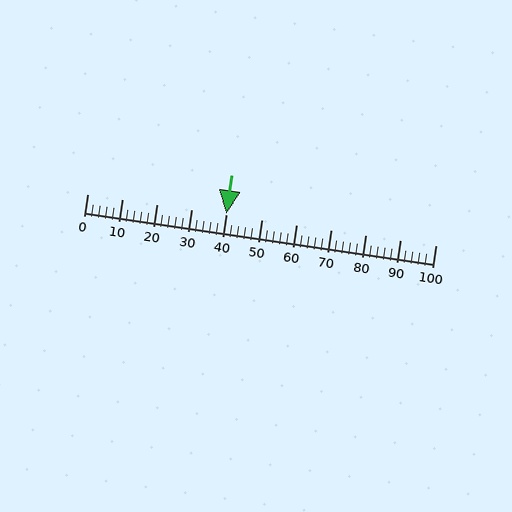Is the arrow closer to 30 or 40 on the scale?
The arrow is closer to 40.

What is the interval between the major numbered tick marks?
The major tick marks are spaced 10 units apart.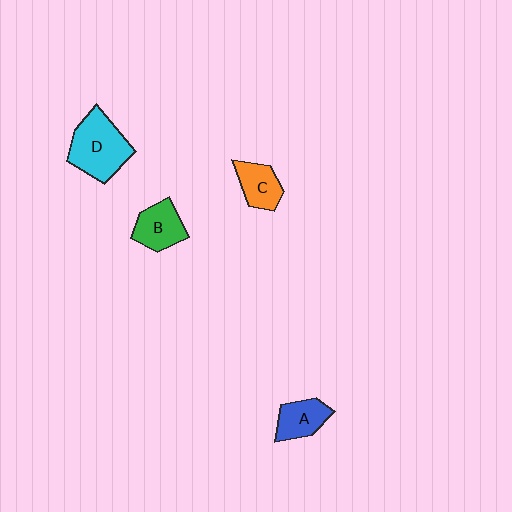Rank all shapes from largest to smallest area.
From largest to smallest: D (cyan), B (green), A (blue), C (orange).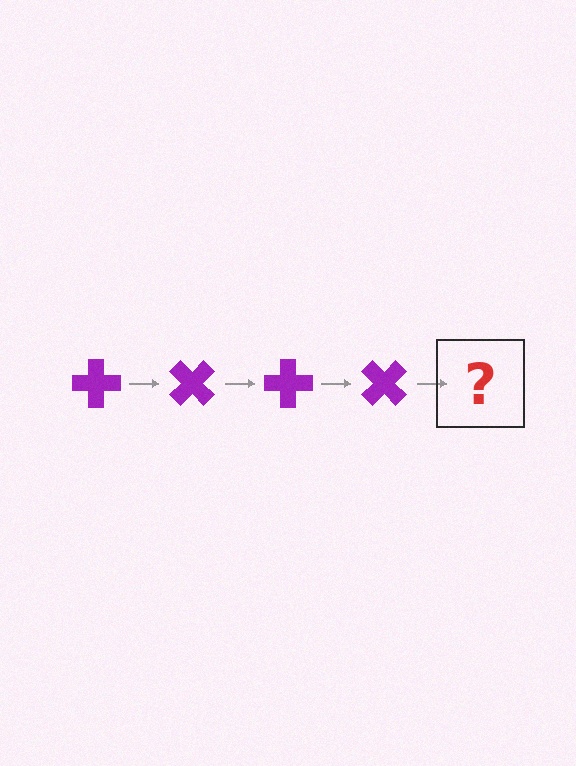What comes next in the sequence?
The next element should be a purple cross rotated 180 degrees.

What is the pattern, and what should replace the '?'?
The pattern is that the cross rotates 45 degrees each step. The '?' should be a purple cross rotated 180 degrees.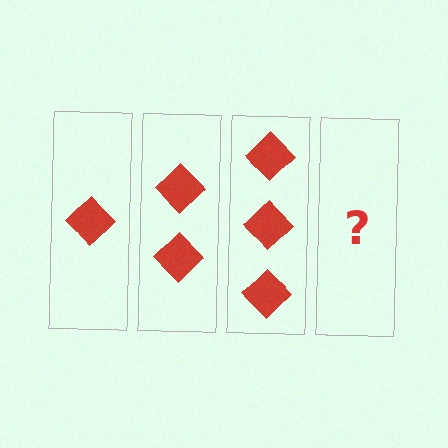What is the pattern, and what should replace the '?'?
The pattern is that each step adds one more diamond. The '?' should be 4 diamonds.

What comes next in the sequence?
The next element should be 4 diamonds.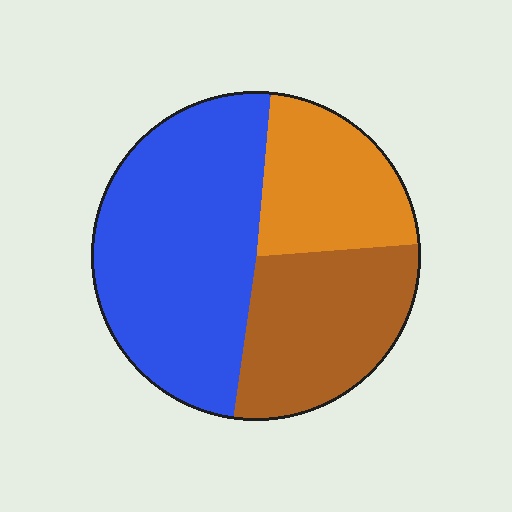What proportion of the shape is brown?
Brown takes up about one quarter (1/4) of the shape.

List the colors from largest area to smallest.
From largest to smallest: blue, brown, orange.